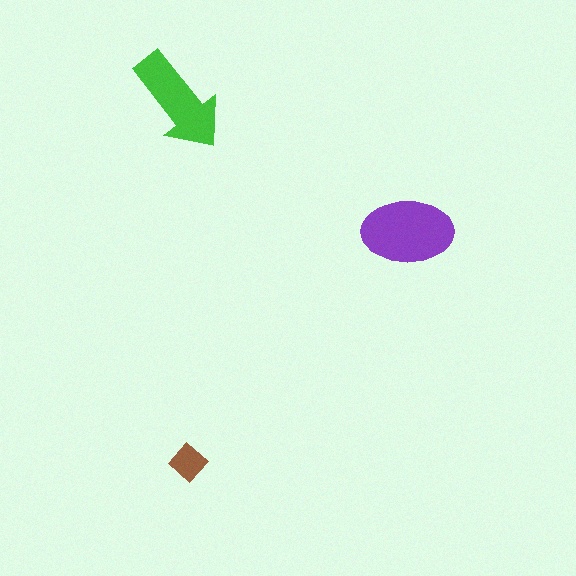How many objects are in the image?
There are 3 objects in the image.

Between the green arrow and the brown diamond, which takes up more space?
The green arrow.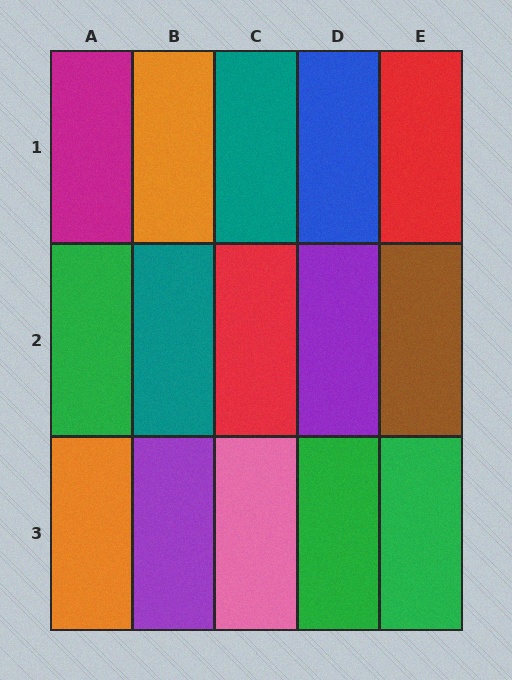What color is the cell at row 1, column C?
Teal.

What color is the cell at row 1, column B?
Orange.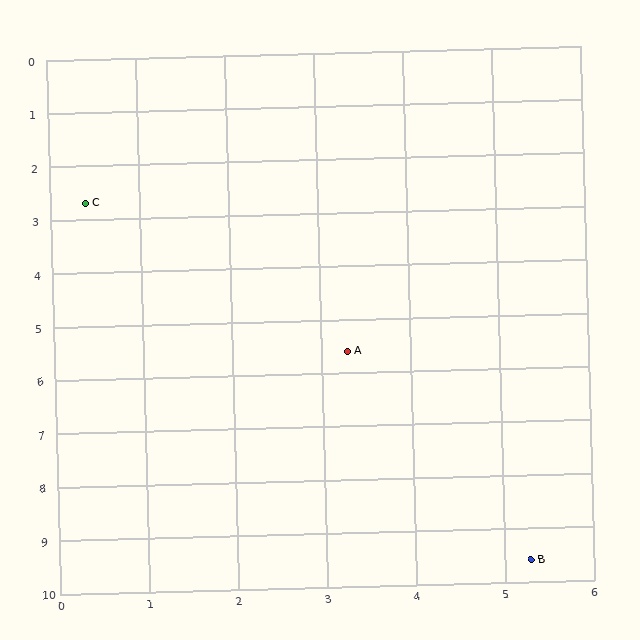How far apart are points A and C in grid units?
Points A and C are about 4.1 grid units apart.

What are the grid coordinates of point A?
Point A is at approximately (3.3, 5.6).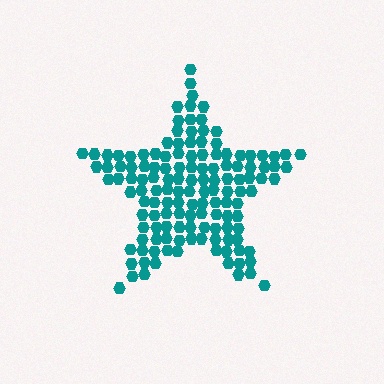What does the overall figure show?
The overall figure shows a star.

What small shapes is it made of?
It is made of small hexagons.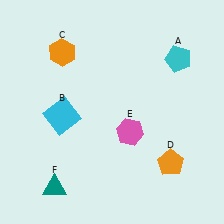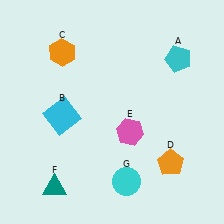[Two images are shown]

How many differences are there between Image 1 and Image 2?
There is 1 difference between the two images.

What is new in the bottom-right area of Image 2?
A cyan circle (G) was added in the bottom-right area of Image 2.